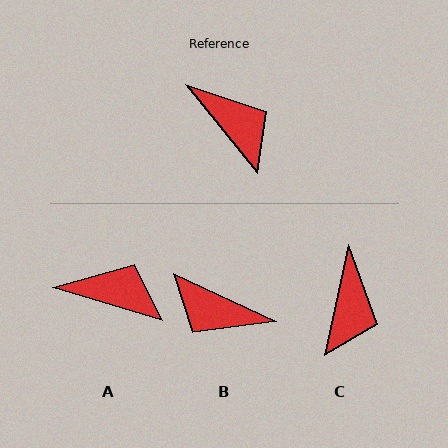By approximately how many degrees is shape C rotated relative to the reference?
Approximately 52 degrees clockwise.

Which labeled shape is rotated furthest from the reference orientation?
B, about 154 degrees away.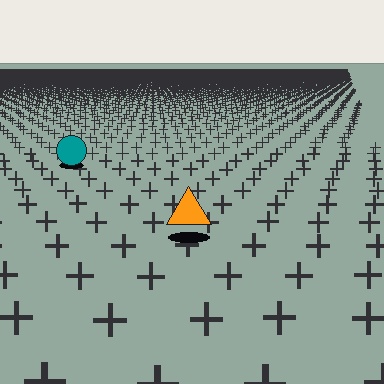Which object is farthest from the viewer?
The teal circle is farthest from the viewer. It appears smaller and the ground texture around it is denser.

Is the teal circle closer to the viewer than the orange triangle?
No. The orange triangle is closer — you can tell from the texture gradient: the ground texture is coarser near it.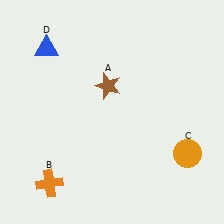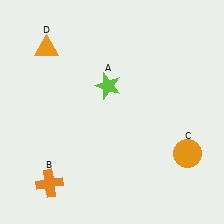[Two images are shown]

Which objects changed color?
A changed from brown to lime. D changed from blue to orange.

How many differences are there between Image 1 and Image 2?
There are 2 differences between the two images.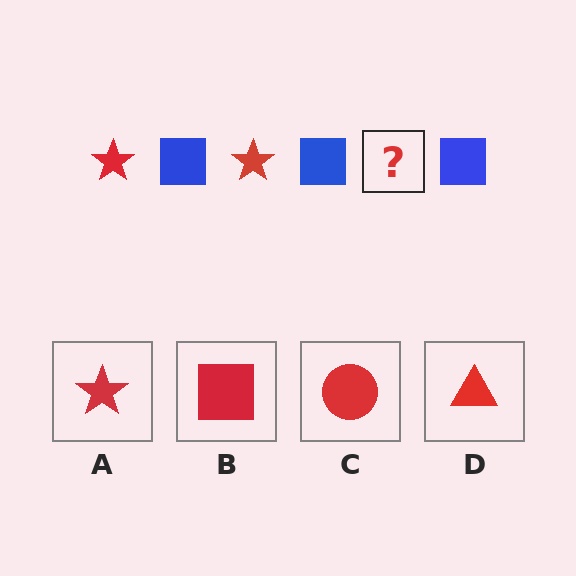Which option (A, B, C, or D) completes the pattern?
A.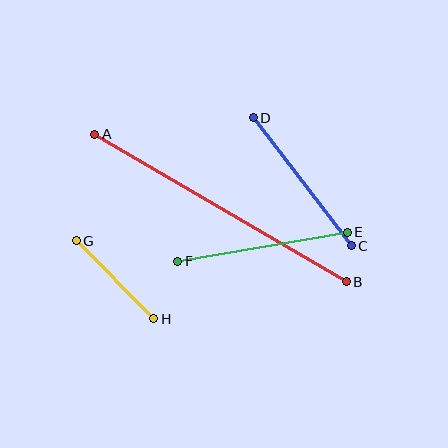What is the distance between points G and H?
The distance is approximately 110 pixels.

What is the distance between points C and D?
The distance is approximately 161 pixels.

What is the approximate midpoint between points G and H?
The midpoint is at approximately (115, 280) pixels.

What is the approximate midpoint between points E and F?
The midpoint is at approximately (262, 247) pixels.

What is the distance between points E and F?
The distance is approximately 172 pixels.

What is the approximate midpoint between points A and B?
The midpoint is at approximately (221, 208) pixels.